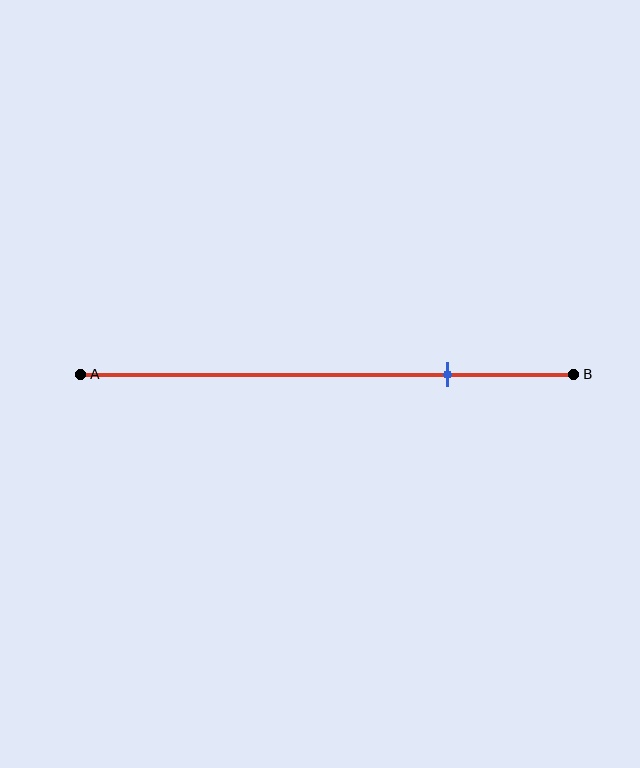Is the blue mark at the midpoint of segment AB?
No, the mark is at about 75% from A, not at the 50% midpoint.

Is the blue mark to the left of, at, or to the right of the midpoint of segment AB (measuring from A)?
The blue mark is to the right of the midpoint of segment AB.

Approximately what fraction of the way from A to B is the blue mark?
The blue mark is approximately 75% of the way from A to B.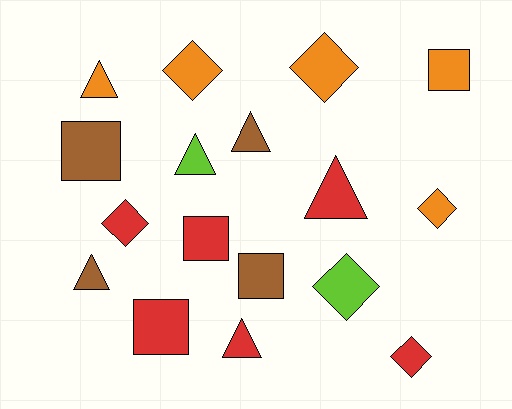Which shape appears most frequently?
Triangle, with 6 objects.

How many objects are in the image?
There are 17 objects.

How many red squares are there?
There are 2 red squares.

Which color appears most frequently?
Red, with 6 objects.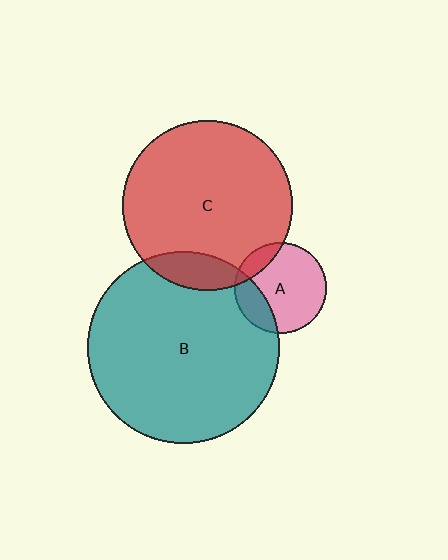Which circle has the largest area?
Circle B (teal).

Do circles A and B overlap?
Yes.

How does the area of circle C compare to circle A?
Approximately 3.5 times.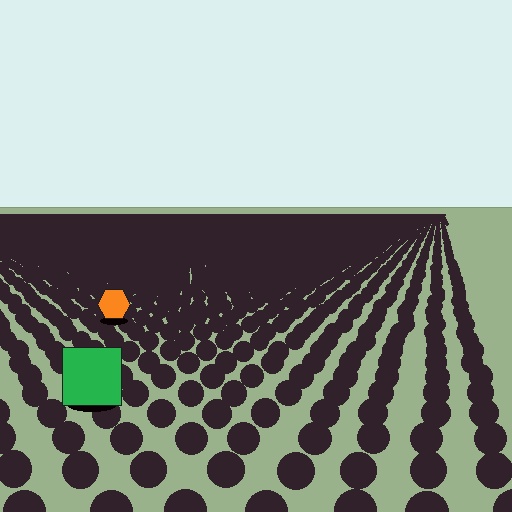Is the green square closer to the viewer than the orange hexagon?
Yes. The green square is closer — you can tell from the texture gradient: the ground texture is coarser near it.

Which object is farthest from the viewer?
The orange hexagon is farthest from the viewer. It appears smaller and the ground texture around it is denser.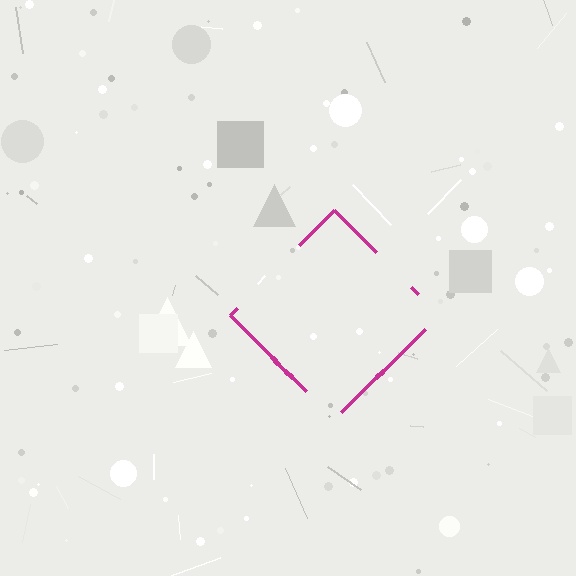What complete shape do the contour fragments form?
The contour fragments form a diamond.